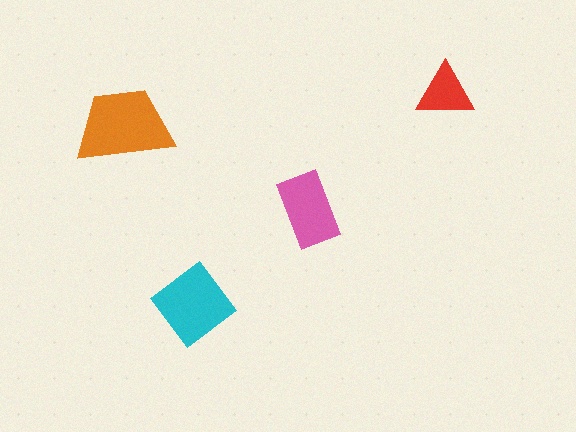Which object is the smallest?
The red triangle.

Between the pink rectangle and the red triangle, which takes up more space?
The pink rectangle.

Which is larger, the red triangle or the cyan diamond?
The cyan diamond.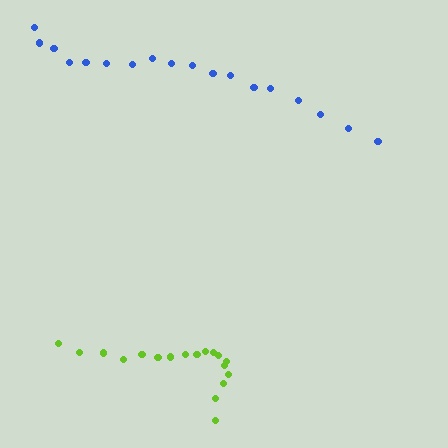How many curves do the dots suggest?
There are 2 distinct paths.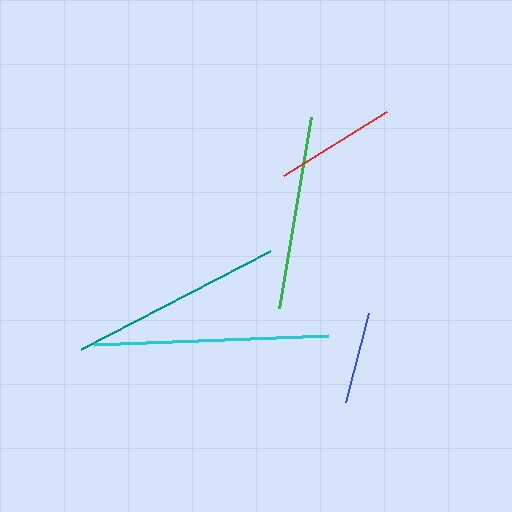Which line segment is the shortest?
The blue line is the shortest at approximately 92 pixels.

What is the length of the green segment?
The green segment is approximately 193 pixels long.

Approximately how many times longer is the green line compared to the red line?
The green line is approximately 1.6 times the length of the red line.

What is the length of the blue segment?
The blue segment is approximately 92 pixels long.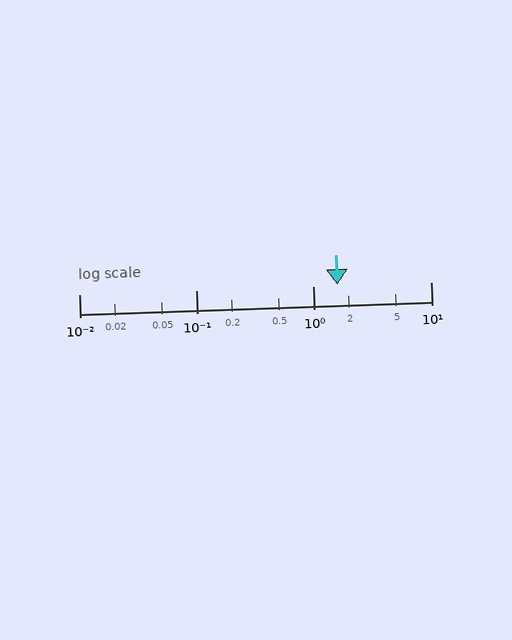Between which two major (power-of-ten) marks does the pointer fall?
The pointer is between 1 and 10.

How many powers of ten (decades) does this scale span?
The scale spans 3 decades, from 0.01 to 10.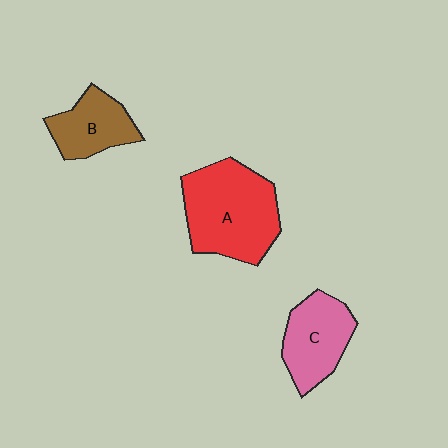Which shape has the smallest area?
Shape B (brown).